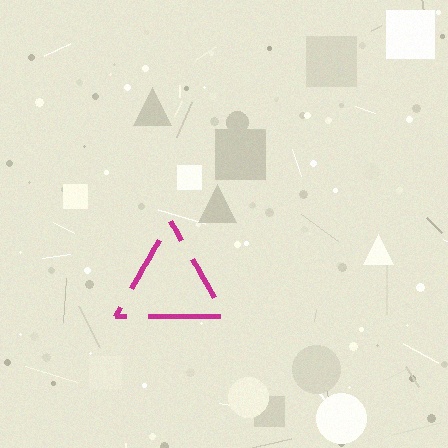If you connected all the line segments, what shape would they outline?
They would outline a triangle.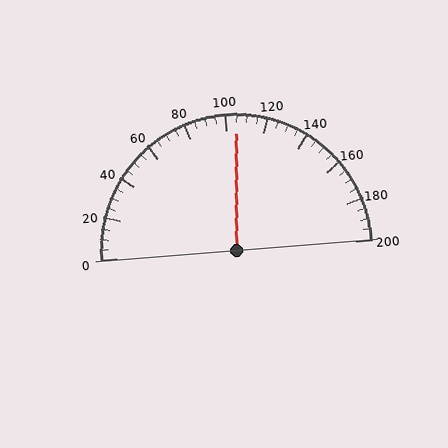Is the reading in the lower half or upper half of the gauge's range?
The reading is in the upper half of the range (0 to 200).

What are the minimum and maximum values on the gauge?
The gauge ranges from 0 to 200.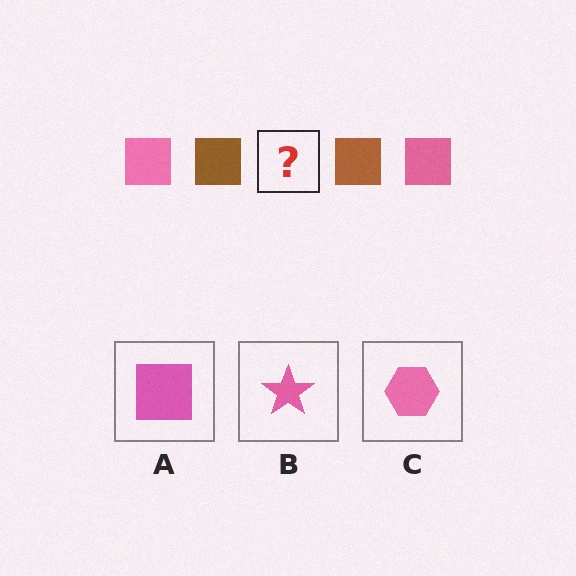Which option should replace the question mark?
Option A.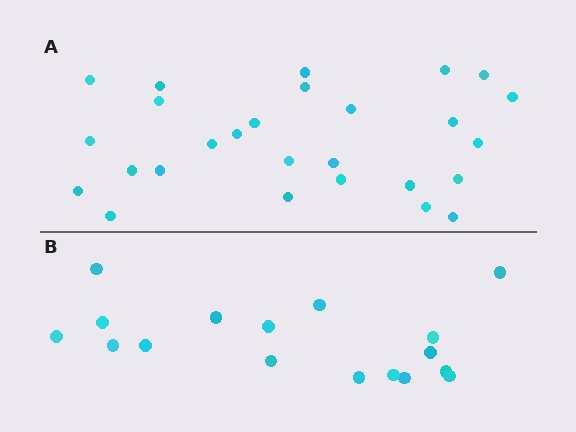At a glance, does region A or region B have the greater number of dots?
Region A (the top region) has more dots.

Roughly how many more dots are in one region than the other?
Region A has roughly 10 or so more dots than region B.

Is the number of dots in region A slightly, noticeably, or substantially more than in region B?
Region A has substantially more. The ratio is roughly 1.6 to 1.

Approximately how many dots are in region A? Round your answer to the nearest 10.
About 30 dots. (The exact count is 27, which rounds to 30.)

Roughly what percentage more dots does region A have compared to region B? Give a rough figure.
About 60% more.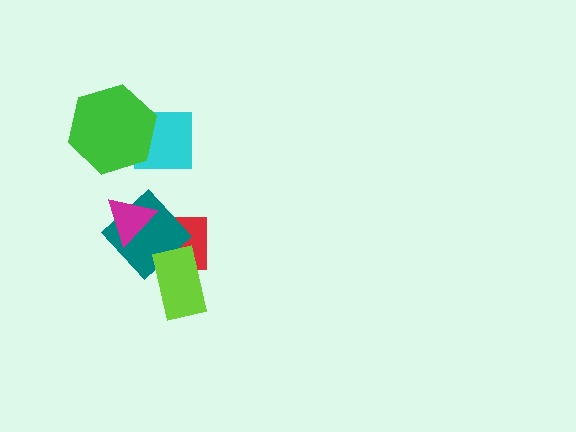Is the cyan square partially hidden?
Yes, it is partially covered by another shape.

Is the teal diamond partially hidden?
Yes, it is partially covered by another shape.